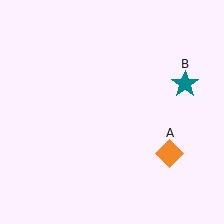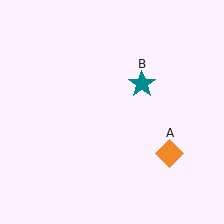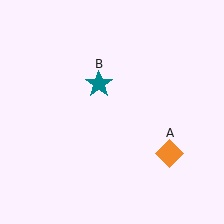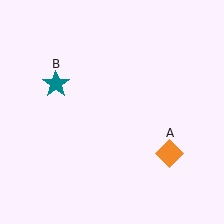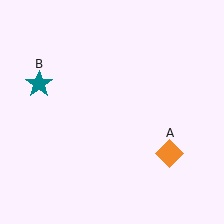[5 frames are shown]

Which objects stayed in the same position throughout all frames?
Orange diamond (object A) remained stationary.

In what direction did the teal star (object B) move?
The teal star (object B) moved left.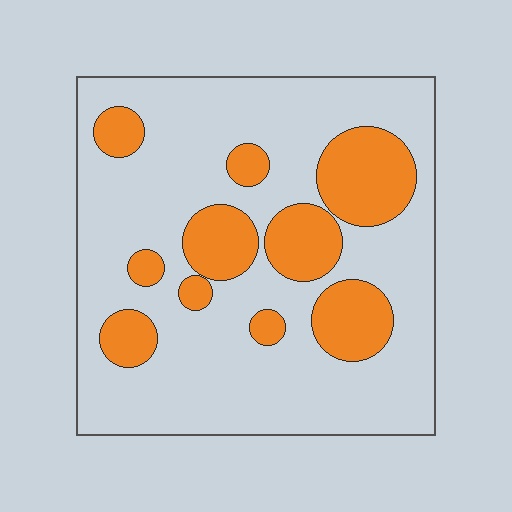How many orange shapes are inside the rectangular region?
10.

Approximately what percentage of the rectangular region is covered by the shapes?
Approximately 25%.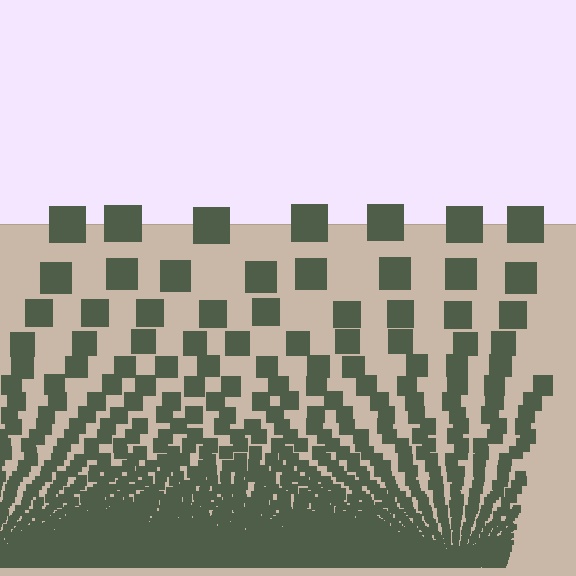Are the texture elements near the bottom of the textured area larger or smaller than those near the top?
Smaller. The gradient is inverted — elements near the bottom are smaller and denser.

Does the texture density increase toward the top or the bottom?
Density increases toward the bottom.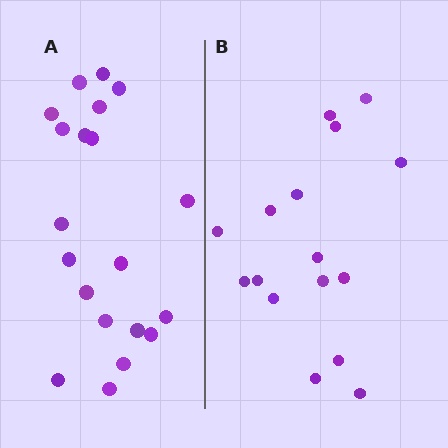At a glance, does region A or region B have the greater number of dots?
Region A (the left region) has more dots.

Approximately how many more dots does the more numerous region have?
Region A has about 4 more dots than region B.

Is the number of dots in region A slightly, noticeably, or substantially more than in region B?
Region A has noticeably more, but not dramatically so. The ratio is roughly 1.2 to 1.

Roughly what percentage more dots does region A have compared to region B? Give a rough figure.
About 25% more.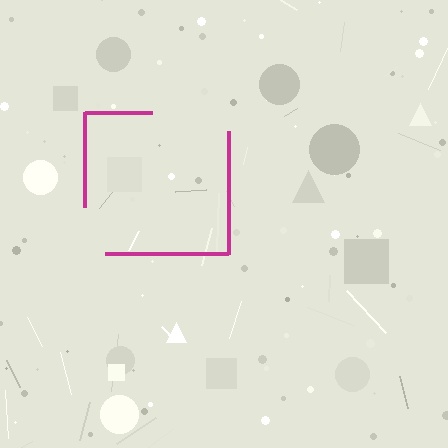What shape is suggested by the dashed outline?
The dashed outline suggests a square.